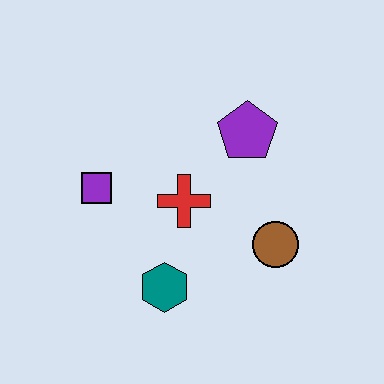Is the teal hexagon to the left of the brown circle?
Yes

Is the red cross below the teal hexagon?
No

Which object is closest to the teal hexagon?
The red cross is closest to the teal hexagon.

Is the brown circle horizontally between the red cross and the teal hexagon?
No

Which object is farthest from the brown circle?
The purple square is farthest from the brown circle.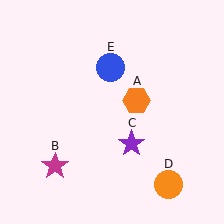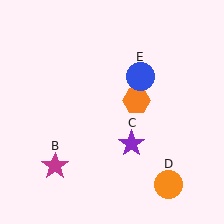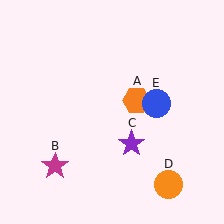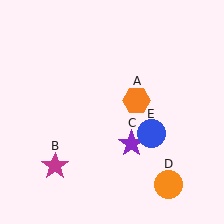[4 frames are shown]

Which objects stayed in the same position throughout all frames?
Orange hexagon (object A) and magenta star (object B) and purple star (object C) and orange circle (object D) remained stationary.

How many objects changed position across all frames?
1 object changed position: blue circle (object E).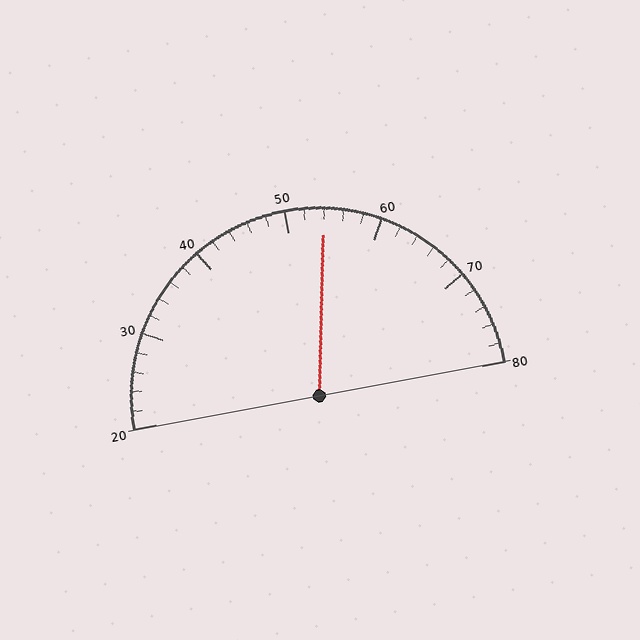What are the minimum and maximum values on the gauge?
The gauge ranges from 20 to 80.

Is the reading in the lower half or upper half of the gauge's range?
The reading is in the upper half of the range (20 to 80).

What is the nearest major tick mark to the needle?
The nearest major tick mark is 50.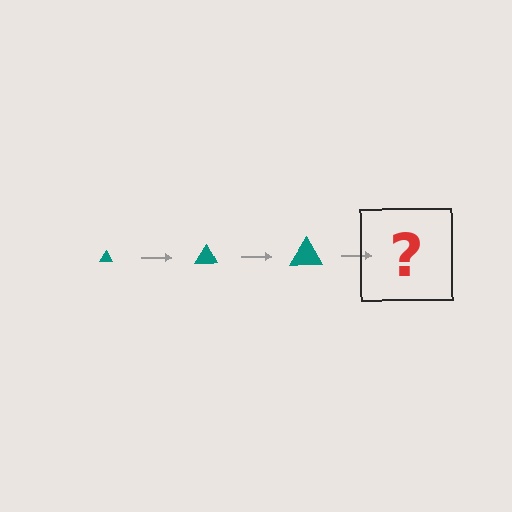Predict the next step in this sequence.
The next step is a teal triangle, larger than the previous one.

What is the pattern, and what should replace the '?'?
The pattern is that the triangle gets progressively larger each step. The '?' should be a teal triangle, larger than the previous one.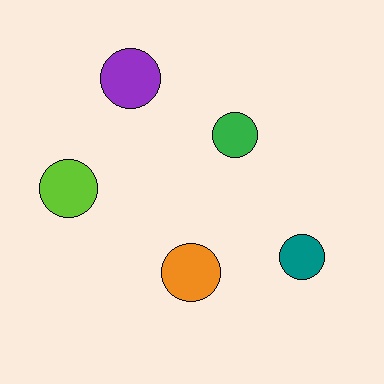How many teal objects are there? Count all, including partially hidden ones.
There is 1 teal object.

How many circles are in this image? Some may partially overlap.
There are 5 circles.